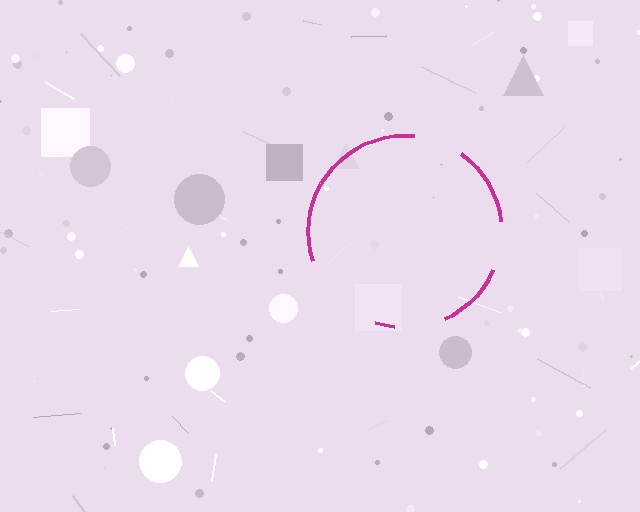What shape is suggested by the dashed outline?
The dashed outline suggests a circle.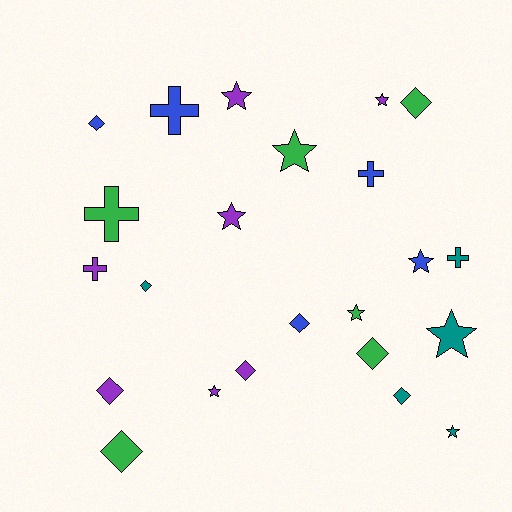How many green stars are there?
There are 2 green stars.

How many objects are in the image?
There are 23 objects.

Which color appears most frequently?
Purple, with 7 objects.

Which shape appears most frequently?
Diamond, with 9 objects.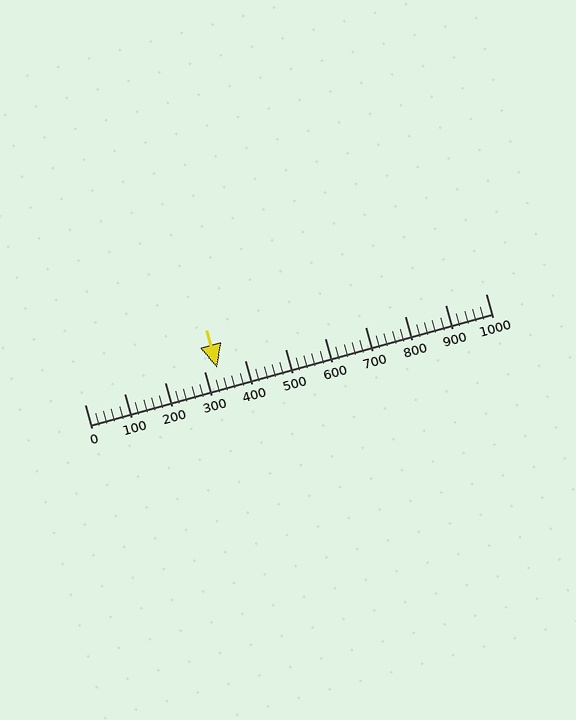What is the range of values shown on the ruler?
The ruler shows values from 0 to 1000.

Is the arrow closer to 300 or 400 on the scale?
The arrow is closer to 300.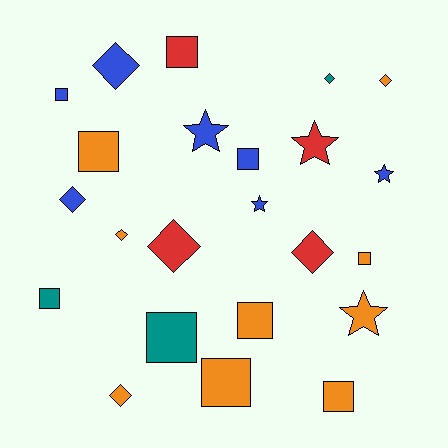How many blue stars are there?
There are 3 blue stars.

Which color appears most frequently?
Orange, with 9 objects.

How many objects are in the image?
There are 23 objects.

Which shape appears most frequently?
Square, with 10 objects.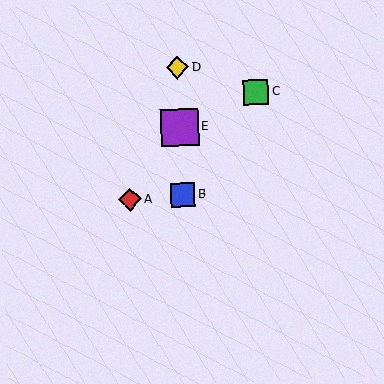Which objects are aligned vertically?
Objects B, D, E are aligned vertically.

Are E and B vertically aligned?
Yes, both are at x≈180.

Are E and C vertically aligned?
No, E is at x≈180 and C is at x≈256.